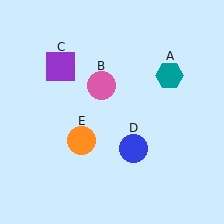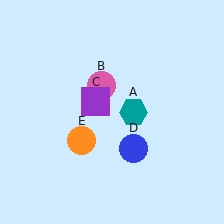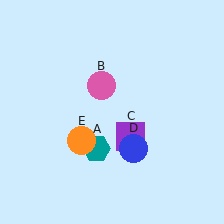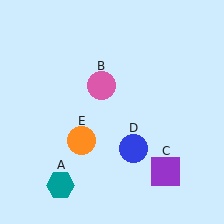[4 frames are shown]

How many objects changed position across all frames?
2 objects changed position: teal hexagon (object A), purple square (object C).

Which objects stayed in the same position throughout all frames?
Pink circle (object B) and blue circle (object D) and orange circle (object E) remained stationary.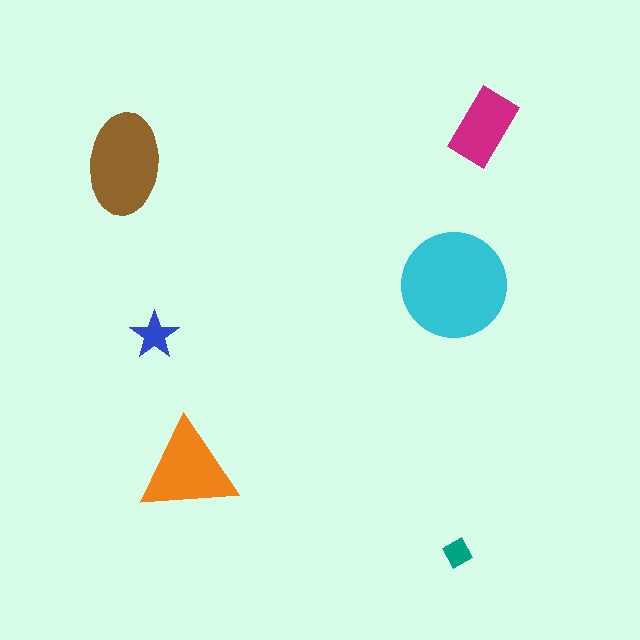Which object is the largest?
The cyan circle.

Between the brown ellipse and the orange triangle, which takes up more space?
The brown ellipse.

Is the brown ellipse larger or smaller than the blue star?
Larger.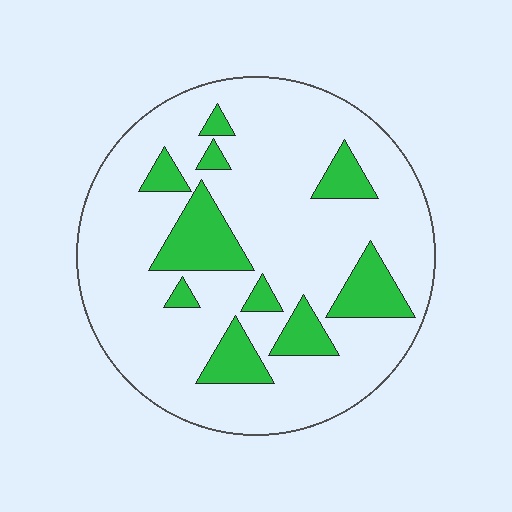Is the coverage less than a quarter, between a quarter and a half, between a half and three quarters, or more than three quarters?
Less than a quarter.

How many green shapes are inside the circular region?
10.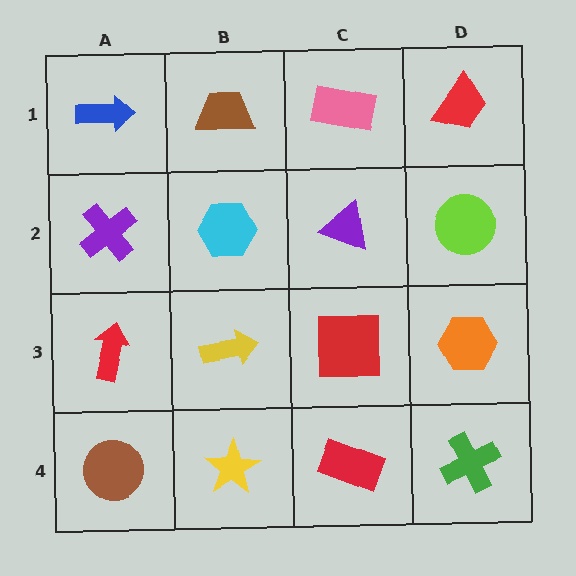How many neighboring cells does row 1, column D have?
2.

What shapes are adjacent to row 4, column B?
A yellow arrow (row 3, column B), a brown circle (row 4, column A), a red rectangle (row 4, column C).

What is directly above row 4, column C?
A red square.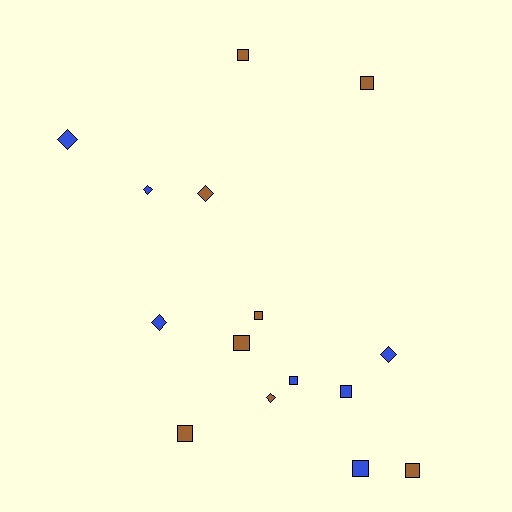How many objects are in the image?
There are 15 objects.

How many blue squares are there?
There are 3 blue squares.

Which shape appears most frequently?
Square, with 9 objects.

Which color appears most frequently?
Brown, with 8 objects.